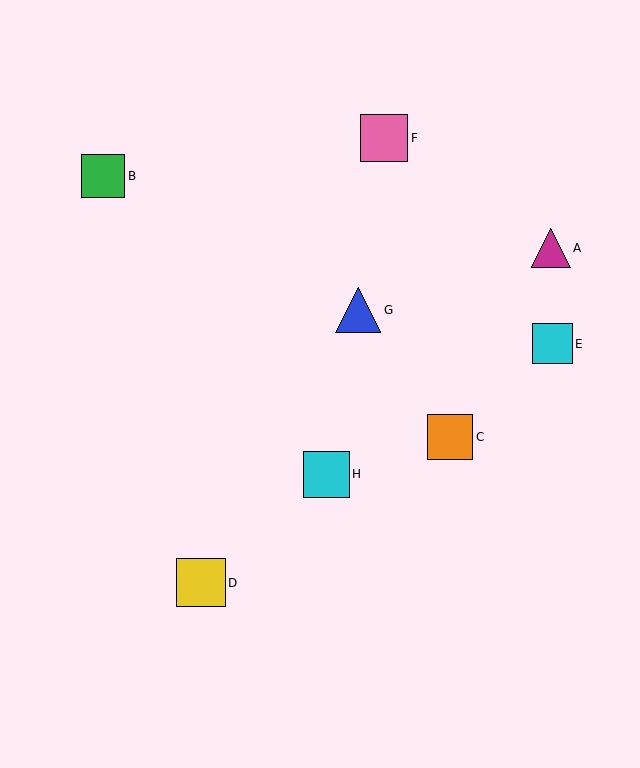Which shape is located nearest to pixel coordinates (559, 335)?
The cyan square (labeled E) at (552, 344) is nearest to that location.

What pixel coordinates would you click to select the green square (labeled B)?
Click at (103, 176) to select the green square B.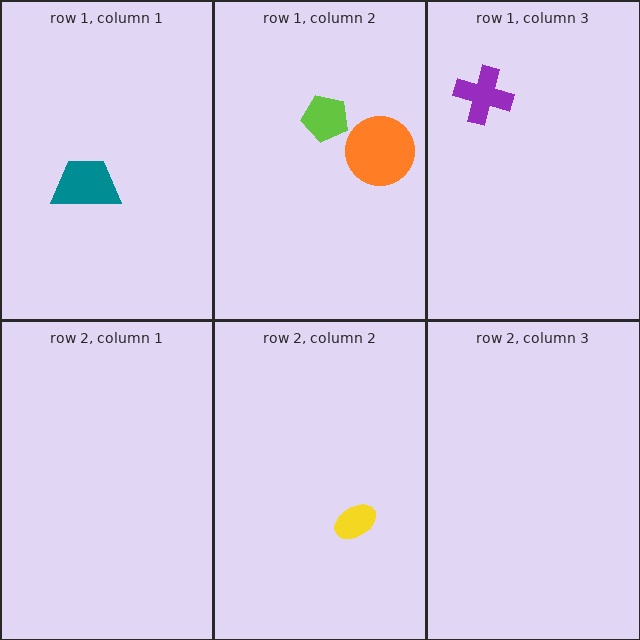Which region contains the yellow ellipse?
The row 2, column 2 region.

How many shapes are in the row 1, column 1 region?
1.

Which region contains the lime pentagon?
The row 1, column 2 region.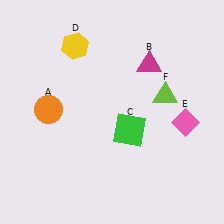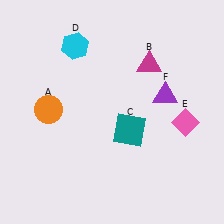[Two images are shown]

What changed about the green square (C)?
In Image 1, C is green. In Image 2, it changed to teal.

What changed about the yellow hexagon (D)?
In Image 1, D is yellow. In Image 2, it changed to cyan.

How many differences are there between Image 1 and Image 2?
There are 3 differences between the two images.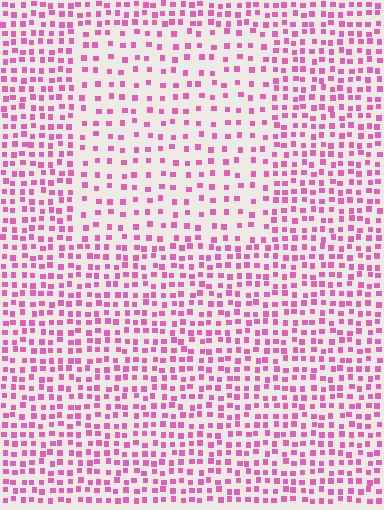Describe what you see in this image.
The image contains small pink elements arranged at two different densities. A rectangle-shaped region is visible where the elements are less densely packed than the surrounding area.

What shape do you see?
I see a rectangle.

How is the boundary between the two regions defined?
The boundary is defined by a change in element density (approximately 1.9x ratio). All elements are the same color, size, and shape.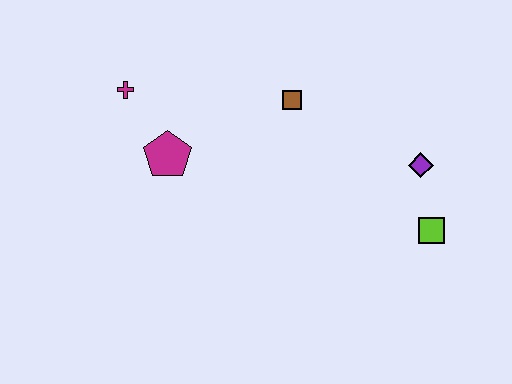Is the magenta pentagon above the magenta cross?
No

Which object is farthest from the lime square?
The magenta cross is farthest from the lime square.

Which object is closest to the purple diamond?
The lime square is closest to the purple diamond.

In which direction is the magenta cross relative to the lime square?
The magenta cross is to the left of the lime square.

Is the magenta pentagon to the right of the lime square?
No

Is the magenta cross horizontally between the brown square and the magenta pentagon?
No